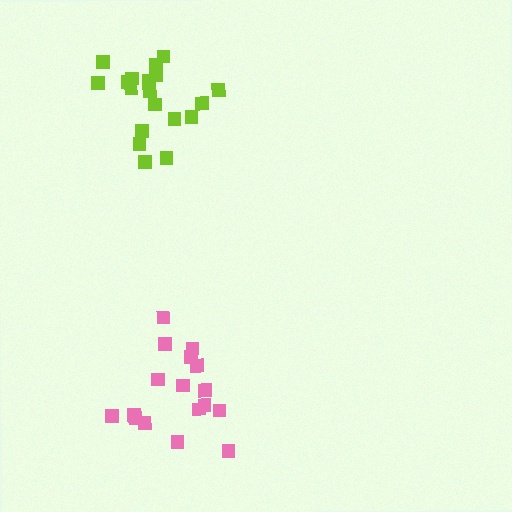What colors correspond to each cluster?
The clusters are colored: lime, pink.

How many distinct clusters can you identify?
There are 2 distinct clusters.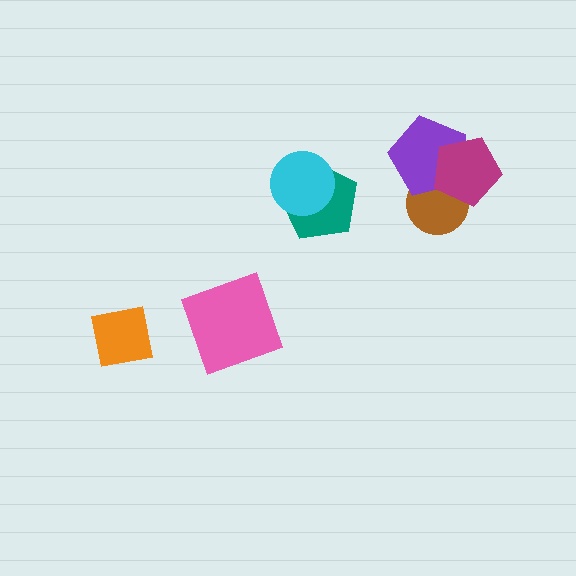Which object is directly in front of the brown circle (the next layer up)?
The purple pentagon is directly in front of the brown circle.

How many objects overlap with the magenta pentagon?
2 objects overlap with the magenta pentagon.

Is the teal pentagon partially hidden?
Yes, it is partially covered by another shape.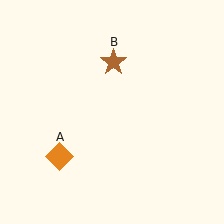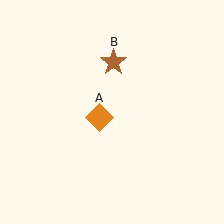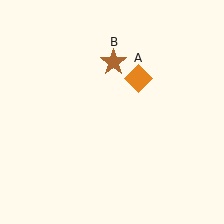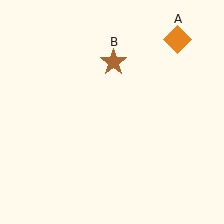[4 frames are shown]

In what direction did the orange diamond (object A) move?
The orange diamond (object A) moved up and to the right.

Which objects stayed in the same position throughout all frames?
Brown star (object B) remained stationary.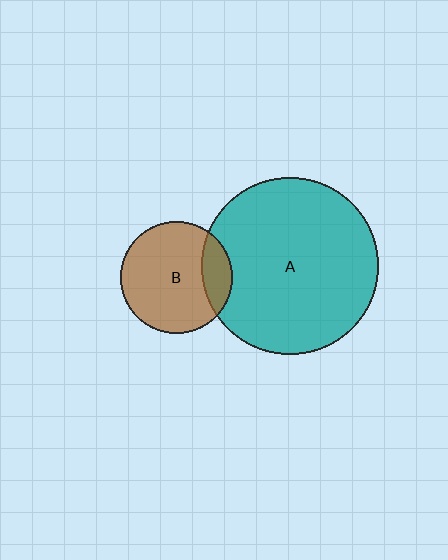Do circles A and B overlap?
Yes.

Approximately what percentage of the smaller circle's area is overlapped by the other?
Approximately 20%.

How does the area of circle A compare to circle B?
Approximately 2.5 times.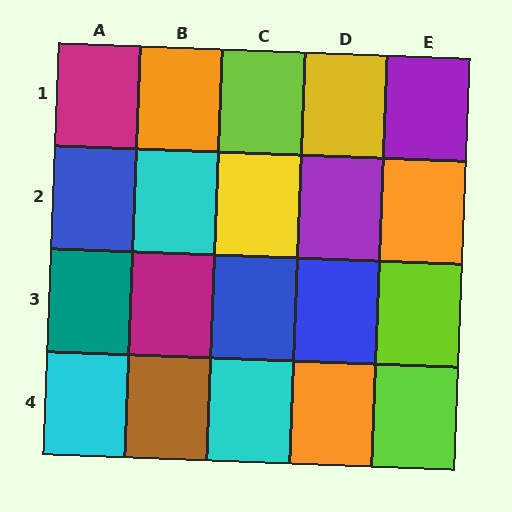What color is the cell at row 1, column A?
Magenta.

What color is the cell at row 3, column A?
Teal.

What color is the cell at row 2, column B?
Cyan.